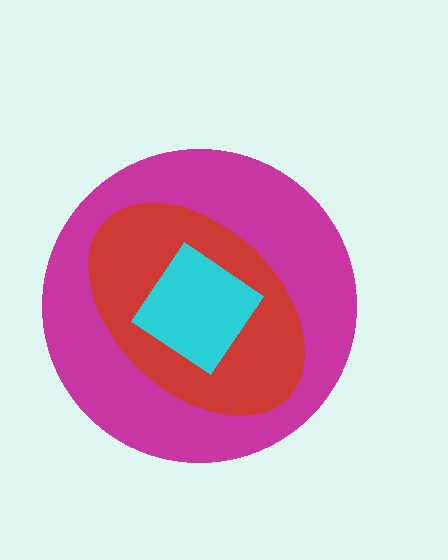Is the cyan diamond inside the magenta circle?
Yes.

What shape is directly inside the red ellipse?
The cyan diamond.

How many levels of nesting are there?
3.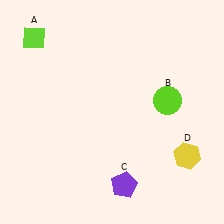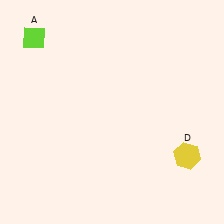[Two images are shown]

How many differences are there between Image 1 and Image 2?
There are 2 differences between the two images.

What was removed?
The lime circle (B), the purple pentagon (C) were removed in Image 2.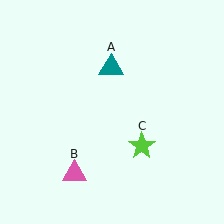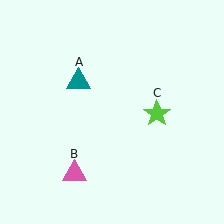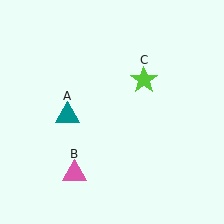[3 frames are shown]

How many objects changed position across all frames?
2 objects changed position: teal triangle (object A), lime star (object C).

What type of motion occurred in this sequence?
The teal triangle (object A), lime star (object C) rotated counterclockwise around the center of the scene.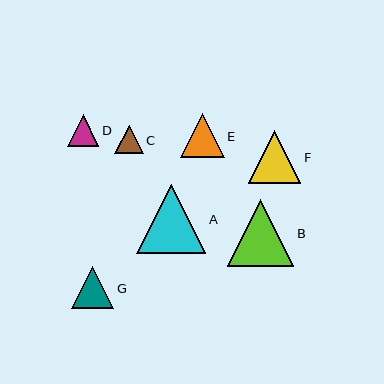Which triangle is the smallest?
Triangle C is the smallest with a size of approximately 29 pixels.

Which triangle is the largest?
Triangle A is the largest with a size of approximately 69 pixels.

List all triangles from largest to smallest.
From largest to smallest: A, B, F, E, G, D, C.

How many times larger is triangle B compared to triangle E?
Triangle B is approximately 1.5 times the size of triangle E.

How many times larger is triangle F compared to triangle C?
Triangle F is approximately 1.8 times the size of triangle C.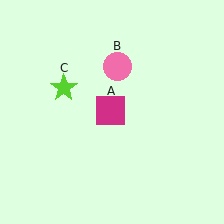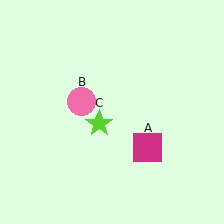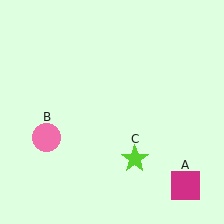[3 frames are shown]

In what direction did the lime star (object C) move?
The lime star (object C) moved down and to the right.